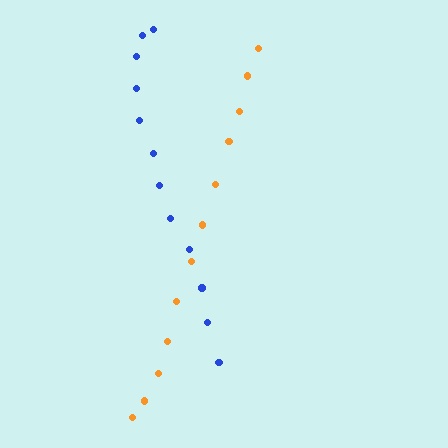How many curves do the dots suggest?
There are 2 distinct paths.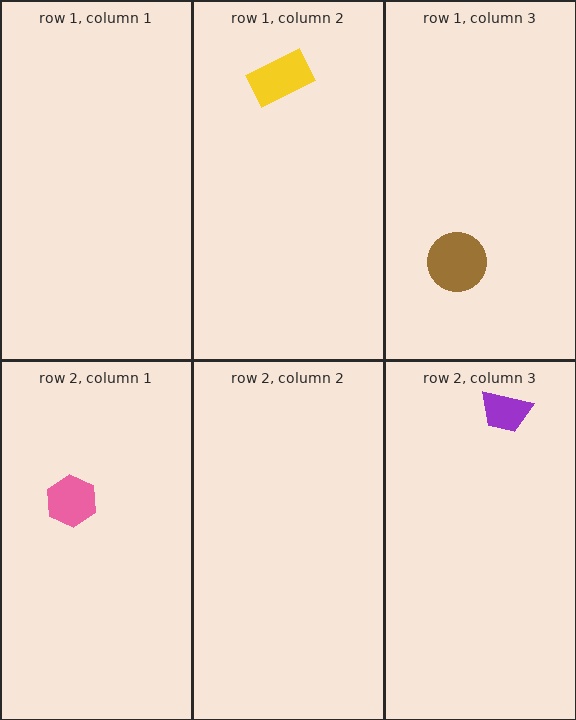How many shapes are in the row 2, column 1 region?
1.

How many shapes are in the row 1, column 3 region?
1.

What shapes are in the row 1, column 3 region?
The brown circle.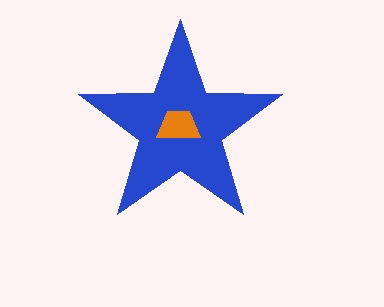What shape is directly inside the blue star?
The orange trapezoid.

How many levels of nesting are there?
2.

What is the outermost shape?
The blue star.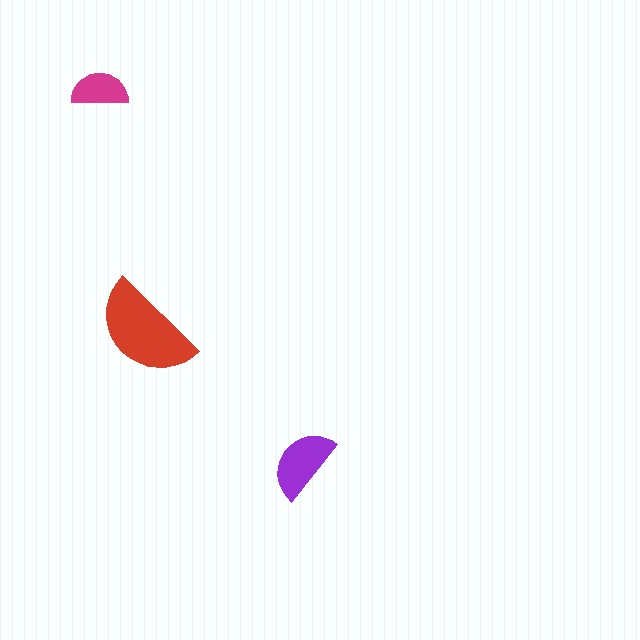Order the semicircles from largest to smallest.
the red one, the purple one, the magenta one.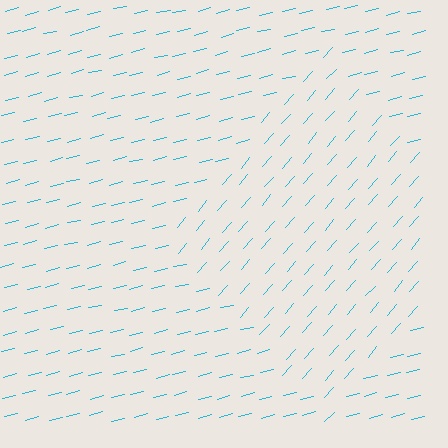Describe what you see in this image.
The image is filled with small cyan line segments. A diamond region in the image has lines oriented differently from the surrounding lines, creating a visible texture boundary.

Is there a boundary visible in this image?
Yes, there is a texture boundary formed by a change in line orientation.